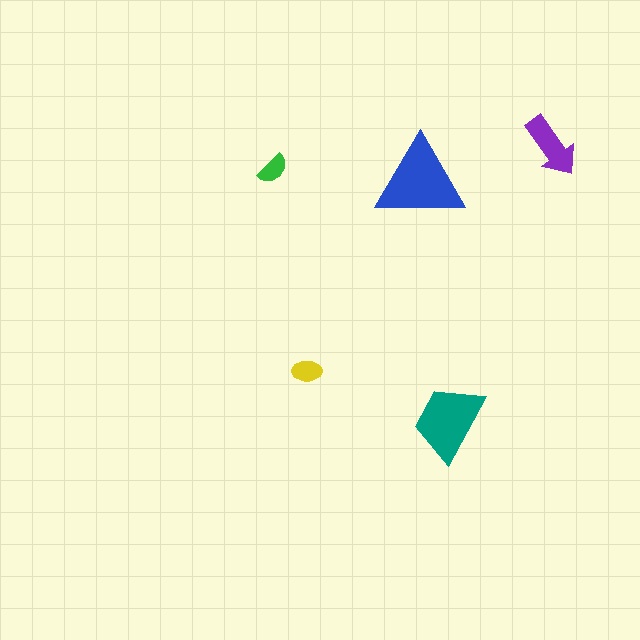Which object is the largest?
The blue triangle.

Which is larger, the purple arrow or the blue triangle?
The blue triangle.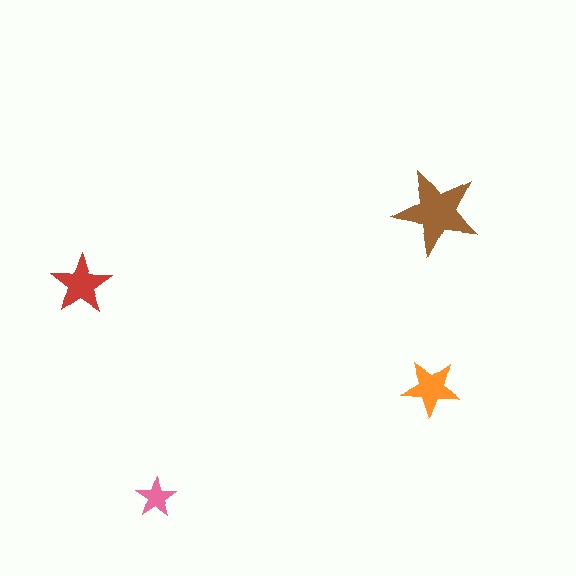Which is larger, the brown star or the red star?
The brown one.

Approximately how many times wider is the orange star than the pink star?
About 1.5 times wider.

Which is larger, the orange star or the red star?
The red one.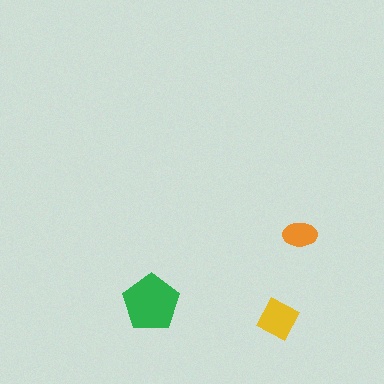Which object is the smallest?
The orange ellipse.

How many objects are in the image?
There are 3 objects in the image.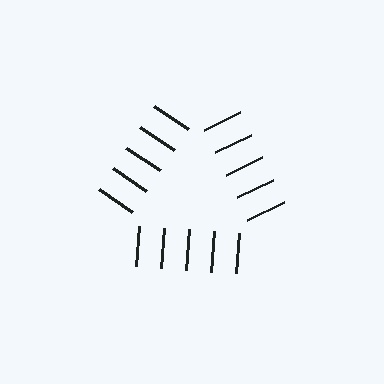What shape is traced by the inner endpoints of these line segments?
An illusory triangle — the line segments terminate on its edges but no continuous stroke is drawn.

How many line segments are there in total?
15 — 5 along each of the 3 edges.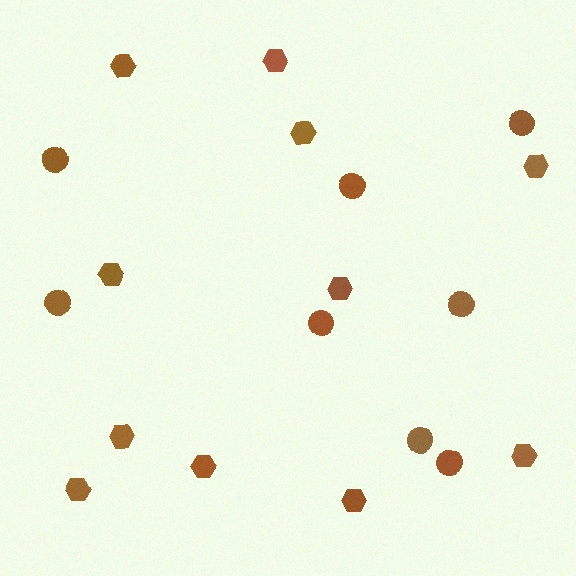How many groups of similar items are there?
There are 2 groups: one group of circles (8) and one group of hexagons (11).